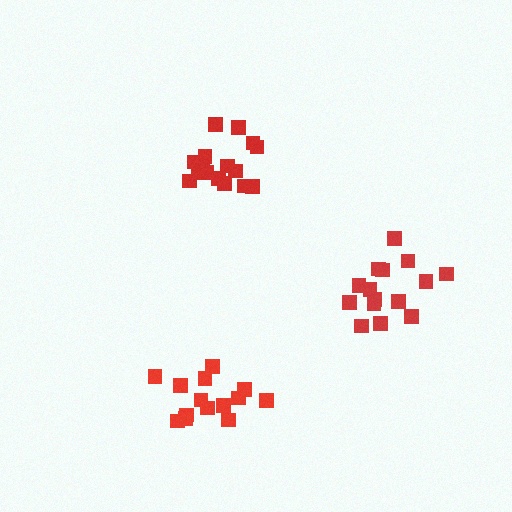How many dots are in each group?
Group 1: 15 dots, Group 2: 16 dots, Group 3: 14 dots (45 total).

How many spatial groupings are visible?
There are 3 spatial groupings.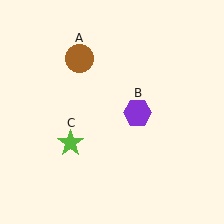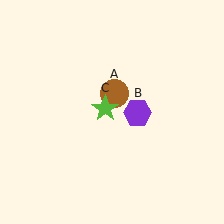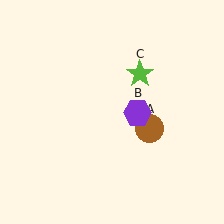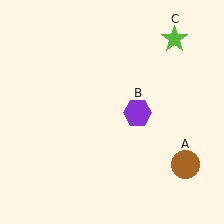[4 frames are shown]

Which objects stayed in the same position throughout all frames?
Purple hexagon (object B) remained stationary.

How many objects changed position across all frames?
2 objects changed position: brown circle (object A), lime star (object C).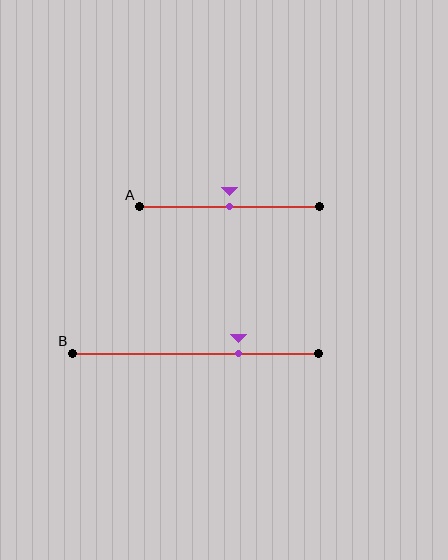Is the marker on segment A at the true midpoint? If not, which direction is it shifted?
Yes, the marker on segment A is at the true midpoint.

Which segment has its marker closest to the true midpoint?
Segment A has its marker closest to the true midpoint.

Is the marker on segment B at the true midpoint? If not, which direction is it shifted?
No, the marker on segment B is shifted to the right by about 18% of the segment length.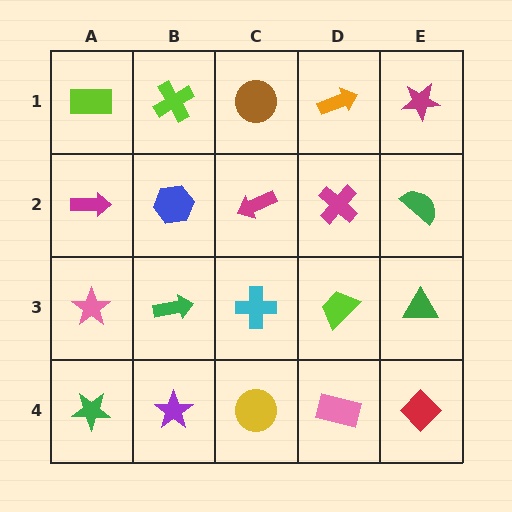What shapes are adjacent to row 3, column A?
A magenta arrow (row 2, column A), a green star (row 4, column A), a green arrow (row 3, column B).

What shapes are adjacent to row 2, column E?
A magenta star (row 1, column E), a green triangle (row 3, column E), a magenta cross (row 2, column D).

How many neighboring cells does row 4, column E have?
2.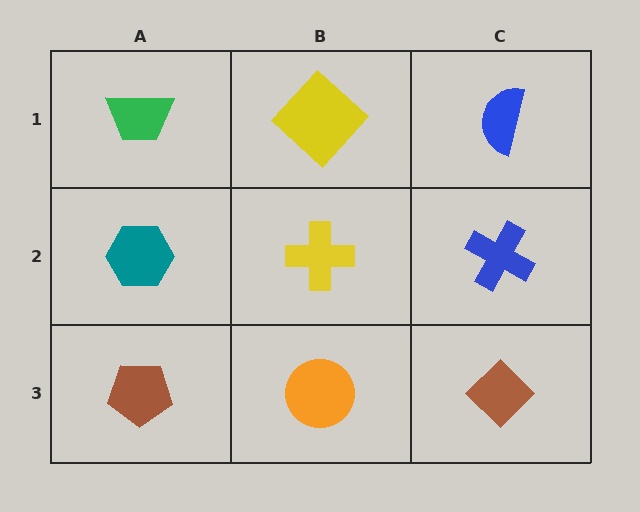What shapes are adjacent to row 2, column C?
A blue semicircle (row 1, column C), a brown diamond (row 3, column C), a yellow cross (row 2, column B).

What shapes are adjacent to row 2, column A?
A green trapezoid (row 1, column A), a brown pentagon (row 3, column A), a yellow cross (row 2, column B).